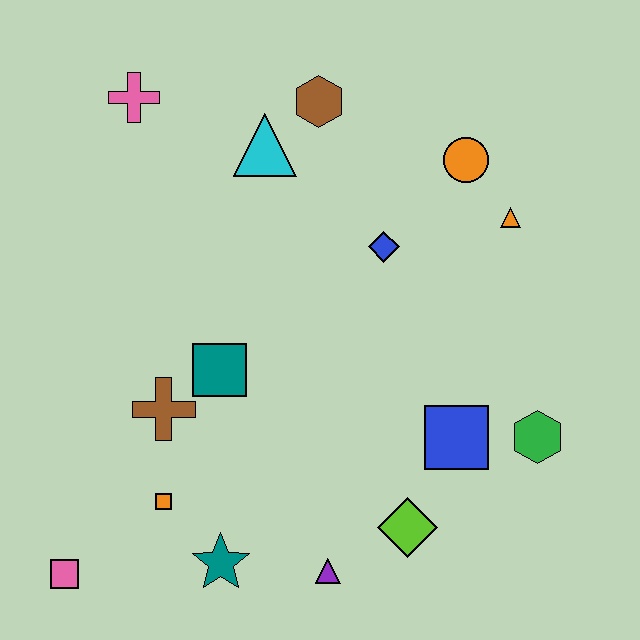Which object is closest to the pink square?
The orange square is closest to the pink square.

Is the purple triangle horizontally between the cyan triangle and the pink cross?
No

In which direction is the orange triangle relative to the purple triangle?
The orange triangle is above the purple triangle.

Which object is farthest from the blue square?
The pink cross is farthest from the blue square.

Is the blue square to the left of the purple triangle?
No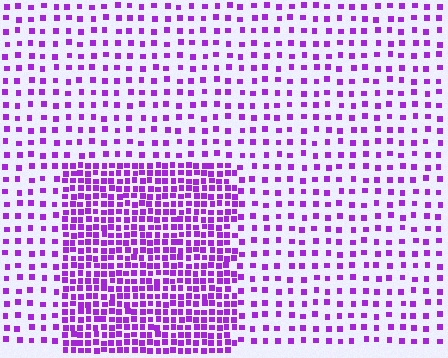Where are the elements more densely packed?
The elements are more densely packed inside the rectangle boundary.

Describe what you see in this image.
The image contains small purple elements arranged at two different densities. A rectangle-shaped region is visible where the elements are more densely packed than the surrounding area.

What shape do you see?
I see a rectangle.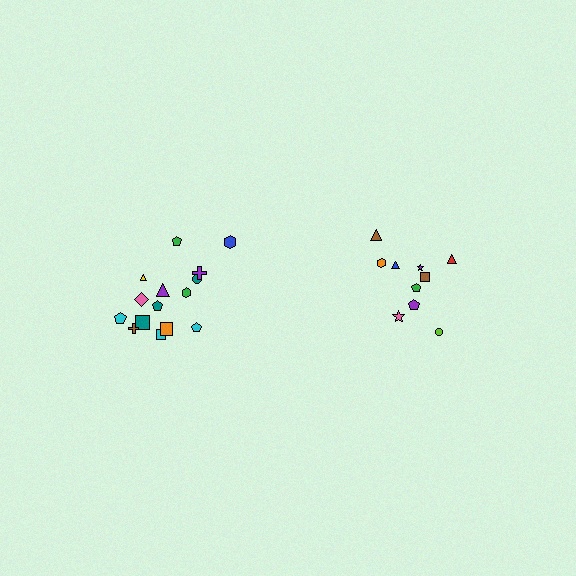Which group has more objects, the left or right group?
The left group.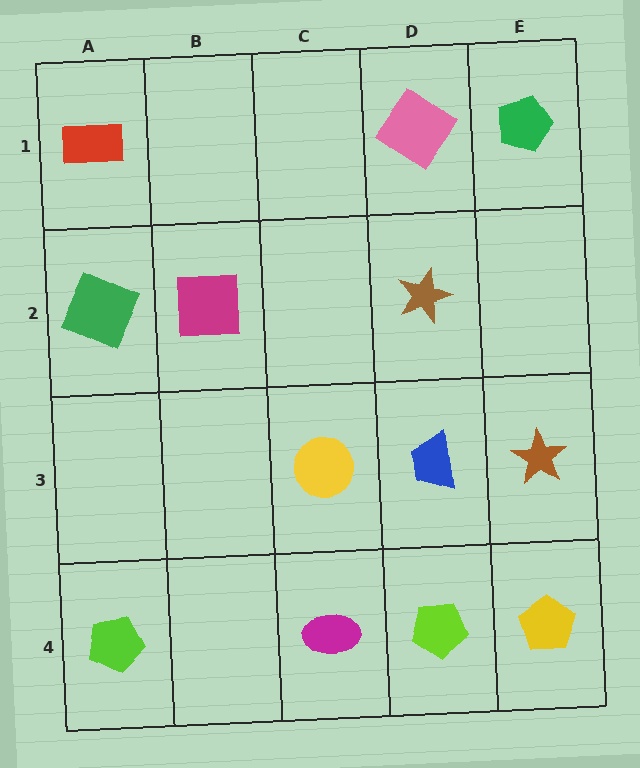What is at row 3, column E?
A brown star.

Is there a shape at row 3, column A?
No, that cell is empty.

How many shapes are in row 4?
4 shapes.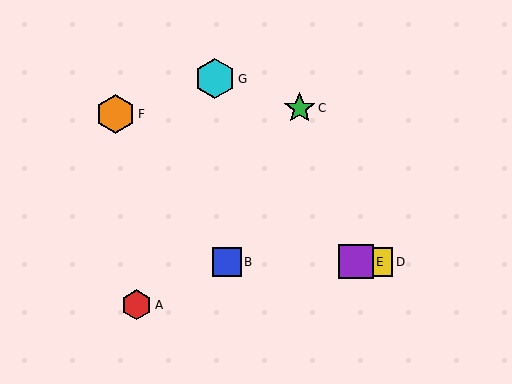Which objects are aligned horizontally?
Objects B, D, E are aligned horizontally.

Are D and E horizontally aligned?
Yes, both are at y≈262.